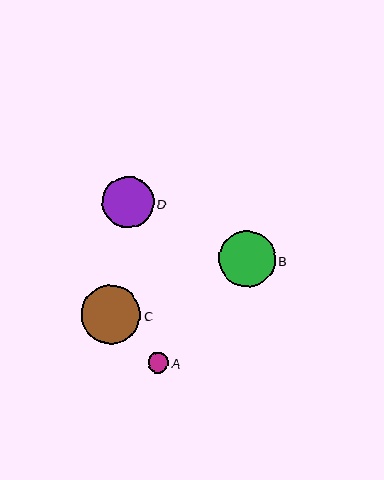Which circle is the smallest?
Circle A is the smallest with a size of approximately 20 pixels.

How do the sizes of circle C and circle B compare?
Circle C and circle B are approximately the same size.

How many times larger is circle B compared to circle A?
Circle B is approximately 2.8 times the size of circle A.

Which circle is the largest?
Circle C is the largest with a size of approximately 59 pixels.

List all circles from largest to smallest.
From largest to smallest: C, B, D, A.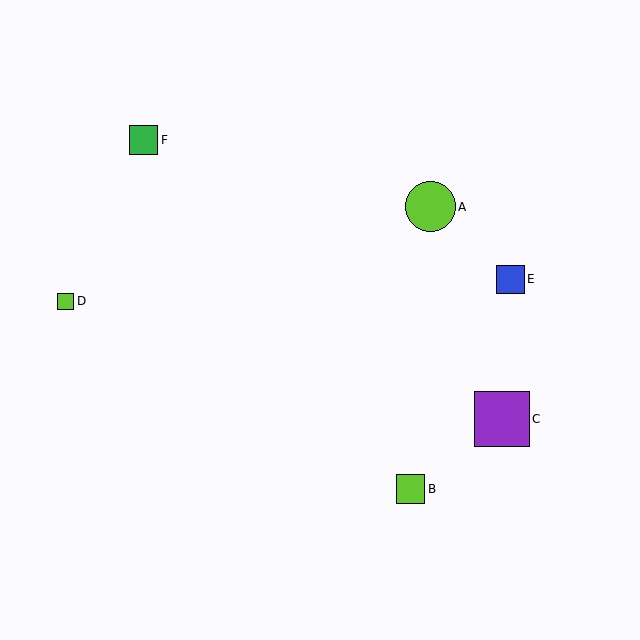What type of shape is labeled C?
Shape C is a purple square.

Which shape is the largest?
The purple square (labeled C) is the largest.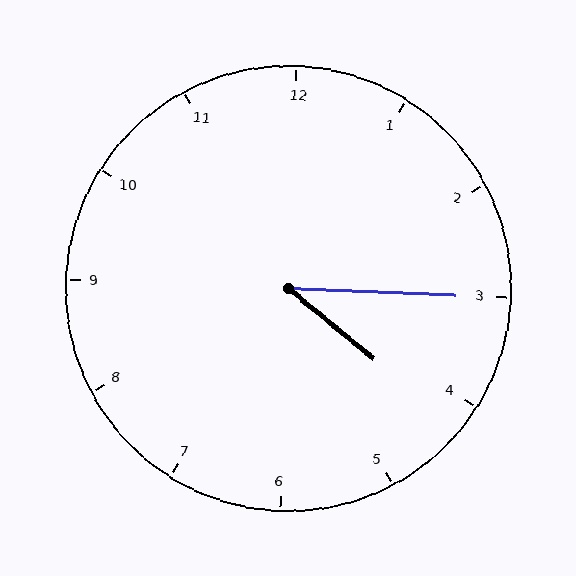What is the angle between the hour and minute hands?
Approximately 38 degrees.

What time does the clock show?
4:15.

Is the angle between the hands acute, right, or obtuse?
It is acute.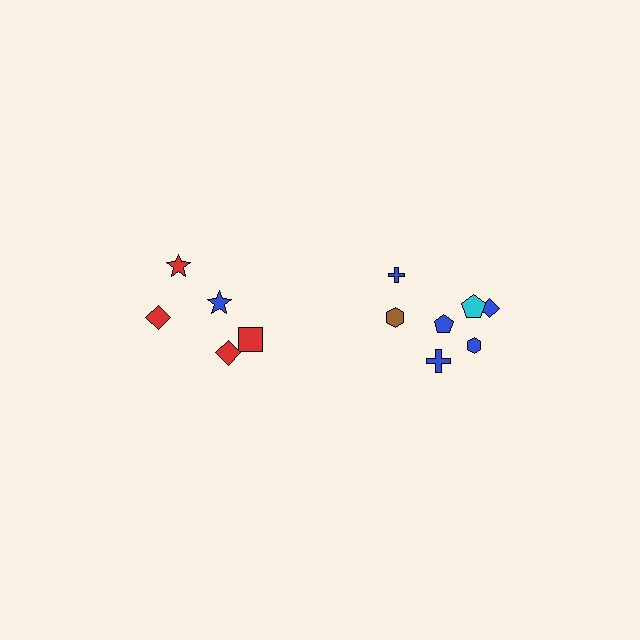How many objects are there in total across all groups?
There are 12 objects.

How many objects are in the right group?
There are 7 objects.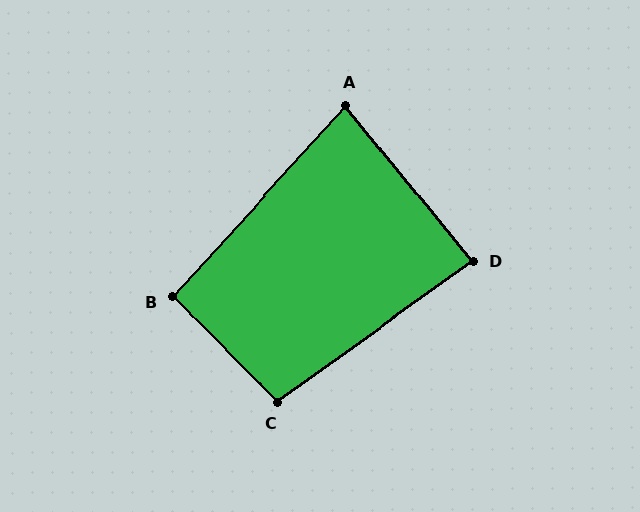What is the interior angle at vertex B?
Approximately 93 degrees (approximately right).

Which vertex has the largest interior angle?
C, at approximately 99 degrees.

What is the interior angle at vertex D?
Approximately 87 degrees (approximately right).